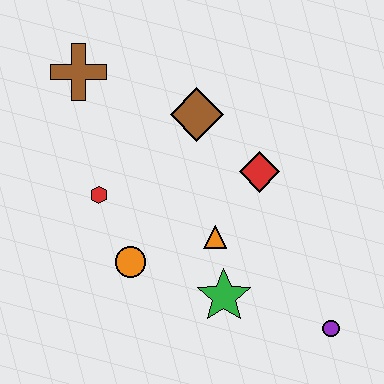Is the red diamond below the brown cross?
Yes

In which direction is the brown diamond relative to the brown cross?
The brown diamond is to the right of the brown cross.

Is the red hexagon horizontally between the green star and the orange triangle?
No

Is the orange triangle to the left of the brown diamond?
No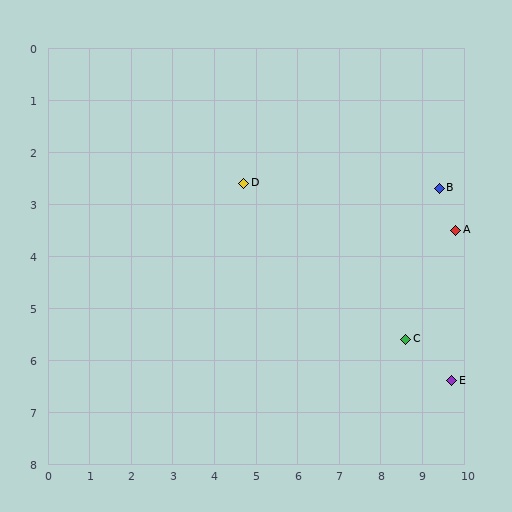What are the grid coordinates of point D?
Point D is at approximately (4.7, 2.6).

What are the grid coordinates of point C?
Point C is at approximately (8.6, 5.6).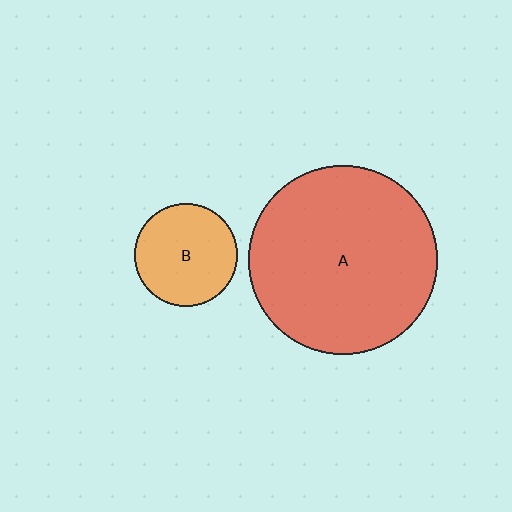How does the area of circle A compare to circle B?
Approximately 3.4 times.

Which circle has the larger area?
Circle A (red).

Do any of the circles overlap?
No, none of the circles overlap.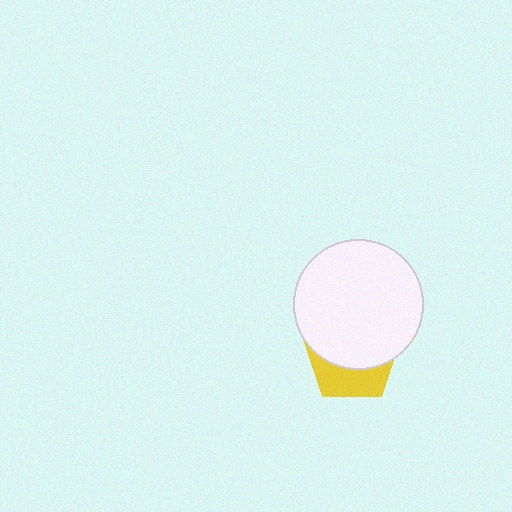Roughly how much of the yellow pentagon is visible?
A small part of it is visible (roughly 37%).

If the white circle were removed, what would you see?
You would see the complete yellow pentagon.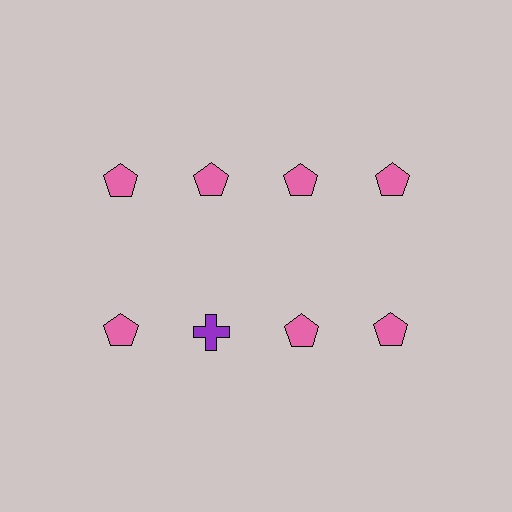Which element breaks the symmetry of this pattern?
The purple cross in the second row, second from left column breaks the symmetry. All other shapes are pink pentagons.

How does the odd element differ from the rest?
It differs in both color (purple instead of pink) and shape (cross instead of pentagon).